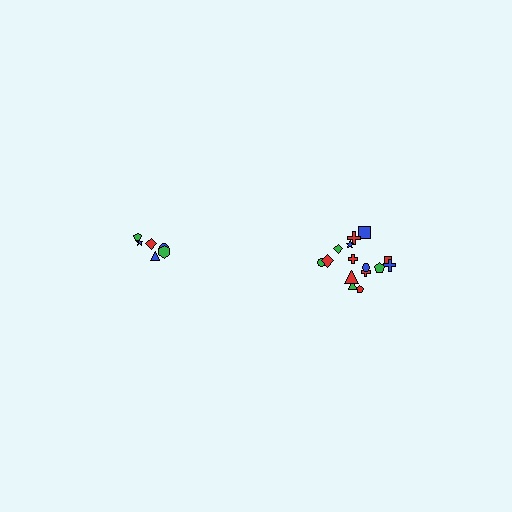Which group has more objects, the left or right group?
The right group.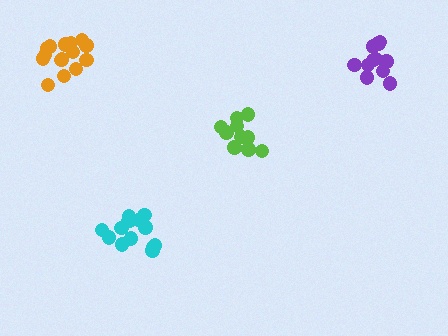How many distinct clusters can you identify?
There are 4 distinct clusters.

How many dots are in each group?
Group 1: 10 dots, Group 2: 14 dots, Group 3: 11 dots, Group 4: 15 dots (50 total).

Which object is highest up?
The purple cluster is topmost.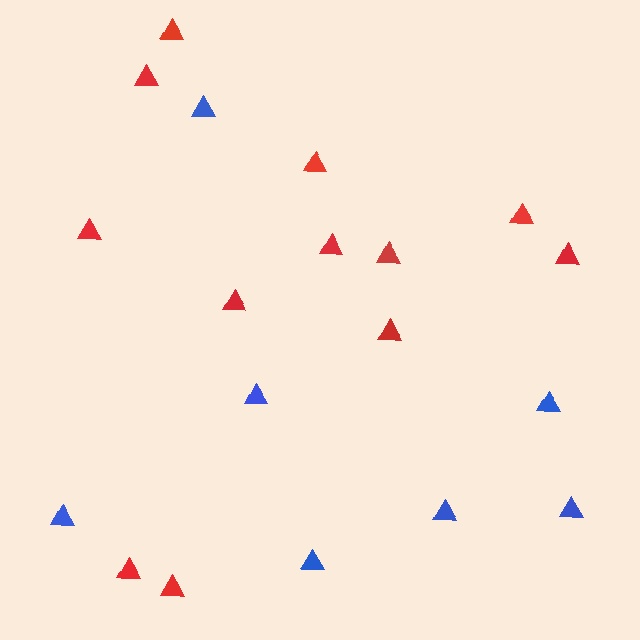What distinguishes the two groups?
There are 2 groups: one group of red triangles (12) and one group of blue triangles (7).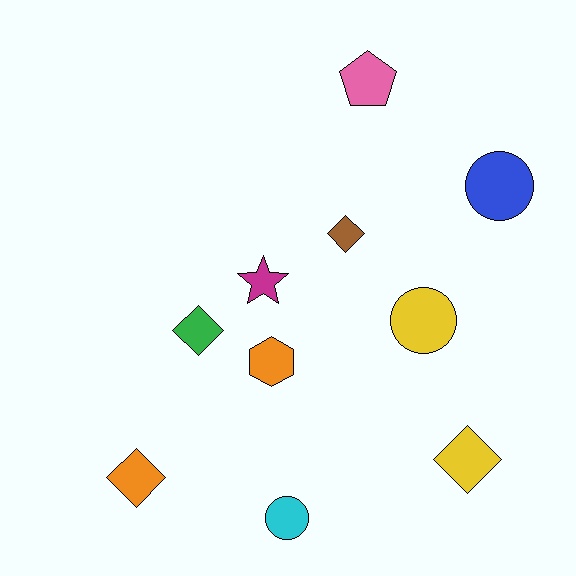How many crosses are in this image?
There are no crosses.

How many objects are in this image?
There are 10 objects.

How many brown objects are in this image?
There is 1 brown object.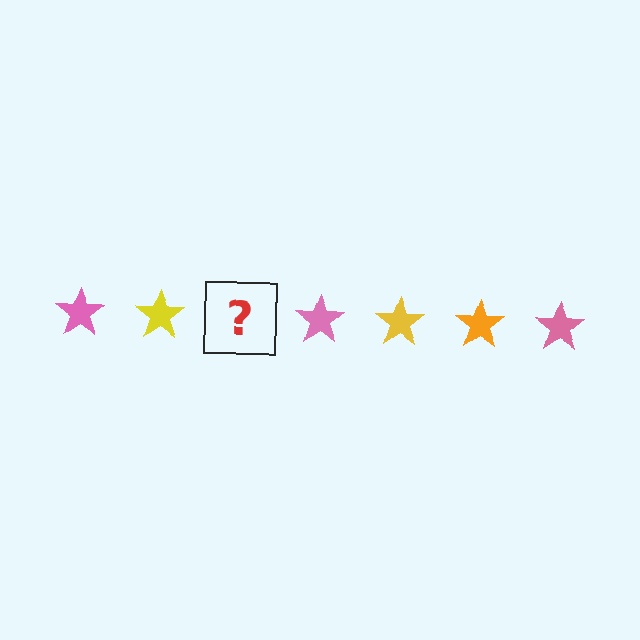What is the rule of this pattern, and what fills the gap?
The rule is that the pattern cycles through pink, yellow, orange stars. The gap should be filled with an orange star.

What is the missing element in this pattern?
The missing element is an orange star.